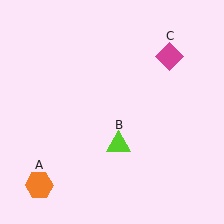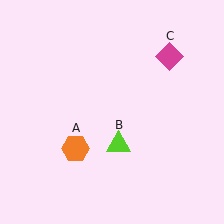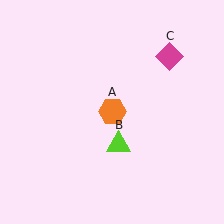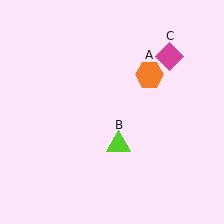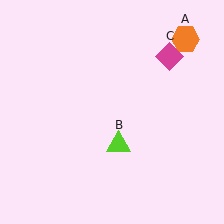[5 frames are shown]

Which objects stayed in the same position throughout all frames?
Lime triangle (object B) and magenta diamond (object C) remained stationary.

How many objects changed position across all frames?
1 object changed position: orange hexagon (object A).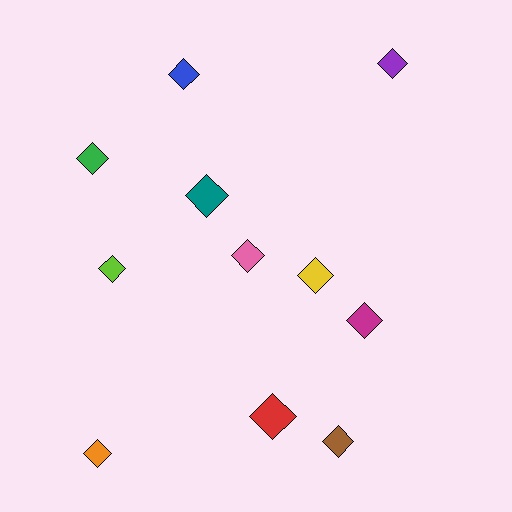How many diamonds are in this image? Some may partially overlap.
There are 11 diamonds.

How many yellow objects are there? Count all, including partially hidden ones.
There is 1 yellow object.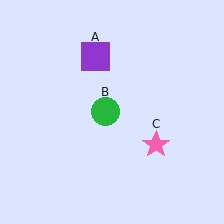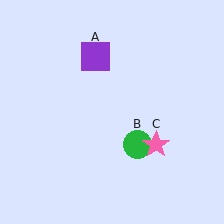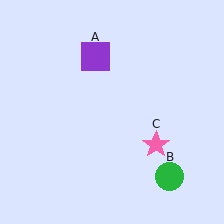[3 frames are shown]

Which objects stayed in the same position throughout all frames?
Purple square (object A) and pink star (object C) remained stationary.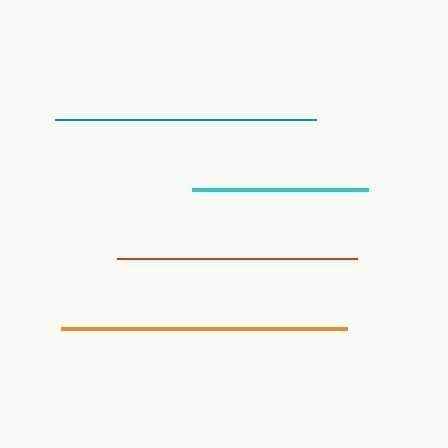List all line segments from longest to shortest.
From longest to shortest: orange, teal, red, cyan.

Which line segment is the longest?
The orange line is the longest at approximately 286 pixels.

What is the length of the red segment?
The red segment is approximately 240 pixels long.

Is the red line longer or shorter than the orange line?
The orange line is longer than the red line.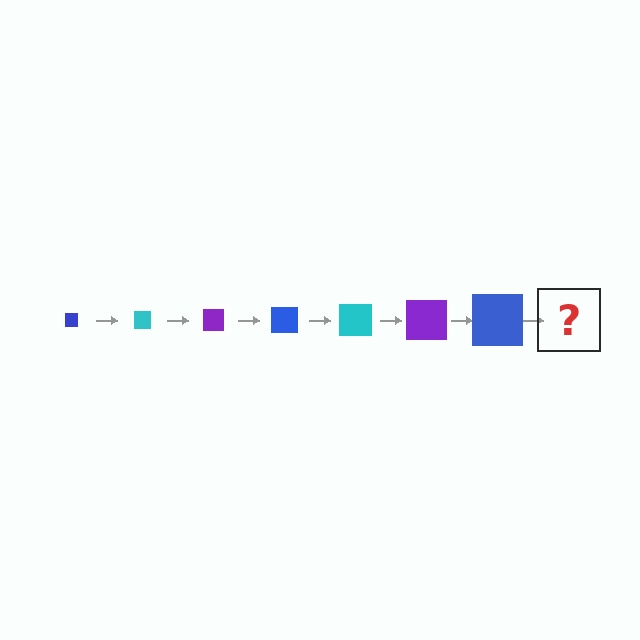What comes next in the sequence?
The next element should be a cyan square, larger than the previous one.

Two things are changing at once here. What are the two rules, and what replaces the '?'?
The two rules are that the square grows larger each step and the color cycles through blue, cyan, and purple. The '?' should be a cyan square, larger than the previous one.